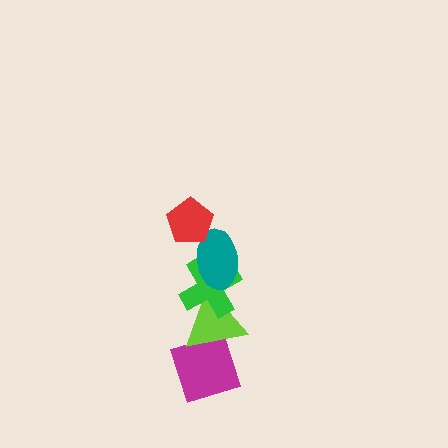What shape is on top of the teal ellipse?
The red pentagon is on top of the teal ellipse.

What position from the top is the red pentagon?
The red pentagon is 1st from the top.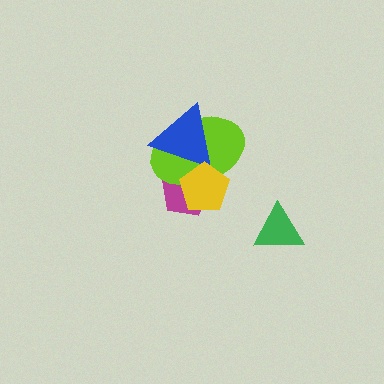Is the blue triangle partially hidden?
Yes, it is partially covered by another shape.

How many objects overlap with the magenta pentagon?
3 objects overlap with the magenta pentagon.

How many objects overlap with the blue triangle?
3 objects overlap with the blue triangle.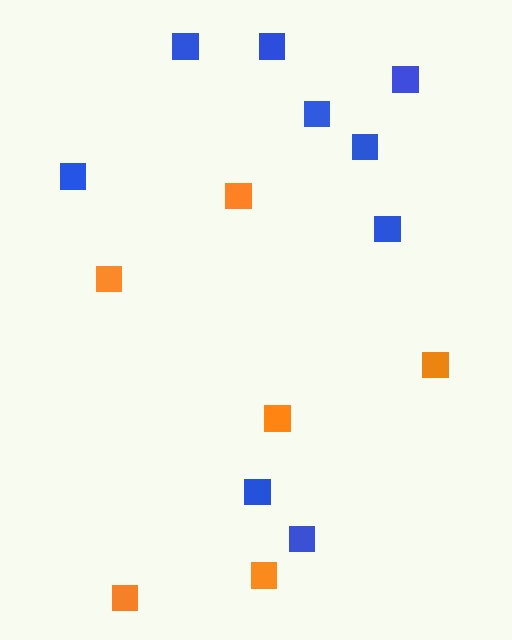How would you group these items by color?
There are 2 groups: one group of blue squares (9) and one group of orange squares (6).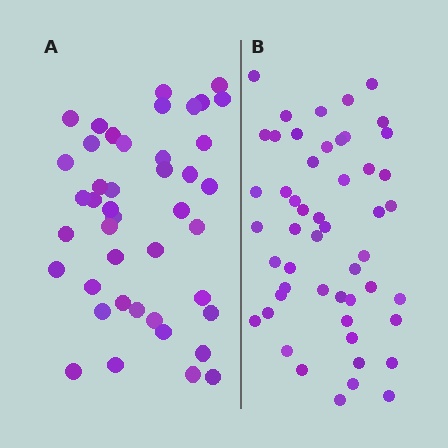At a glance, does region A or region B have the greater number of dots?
Region B (the right region) has more dots.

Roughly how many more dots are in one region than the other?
Region B has roughly 8 or so more dots than region A.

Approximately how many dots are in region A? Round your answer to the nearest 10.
About 40 dots. (The exact count is 43, which rounds to 40.)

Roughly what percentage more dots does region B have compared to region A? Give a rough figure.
About 20% more.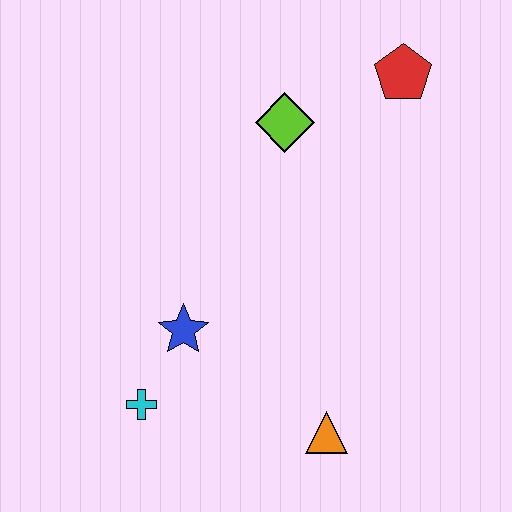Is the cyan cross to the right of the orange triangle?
No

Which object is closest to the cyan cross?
The blue star is closest to the cyan cross.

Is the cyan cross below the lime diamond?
Yes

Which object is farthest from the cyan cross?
The red pentagon is farthest from the cyan cross.